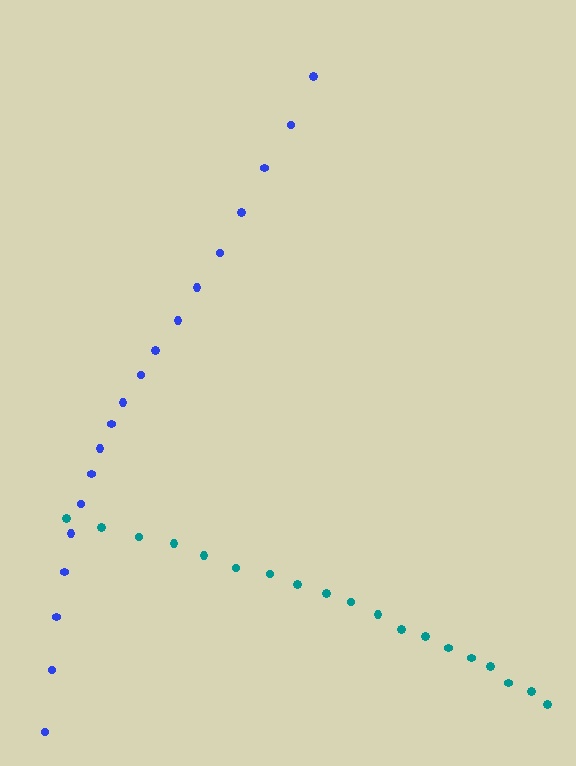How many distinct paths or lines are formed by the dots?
There are 2 distinct paths.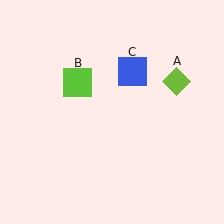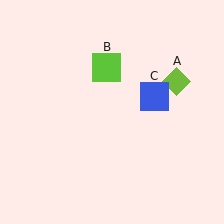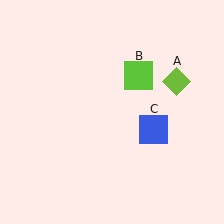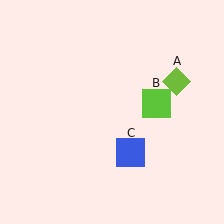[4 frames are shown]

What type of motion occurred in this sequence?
The lime square (object B), blue square (object C) rotated clockwise around the center of the scene.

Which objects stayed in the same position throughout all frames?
Lime diamond (object A) remained stationary.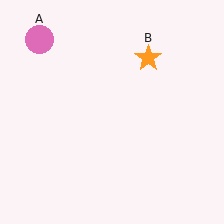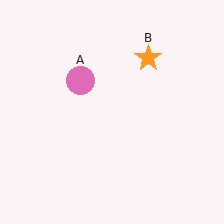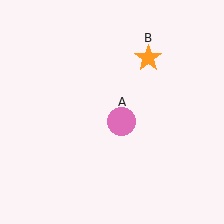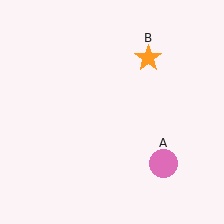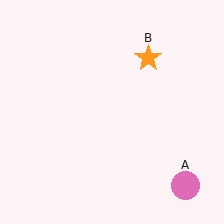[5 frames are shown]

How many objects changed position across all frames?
1 object changed position: pink circle (object A).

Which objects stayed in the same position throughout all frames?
Orange star (object B) remained stationary.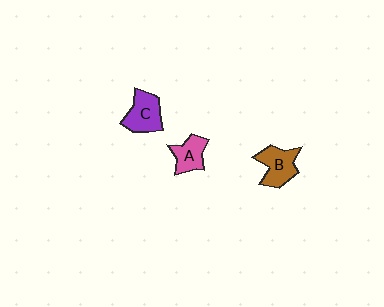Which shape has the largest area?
Shape C (purple).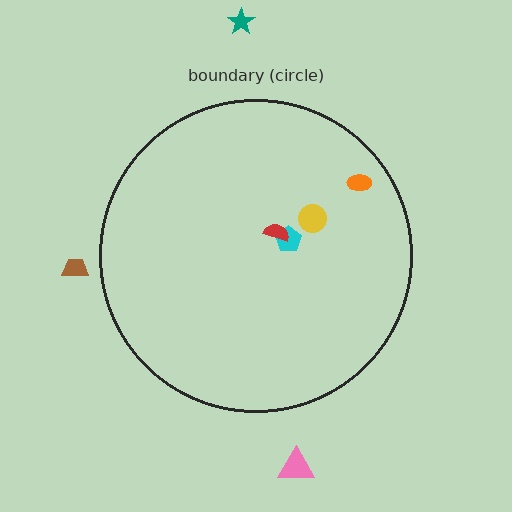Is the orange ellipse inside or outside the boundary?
Inside.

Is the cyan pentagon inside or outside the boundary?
Inside.